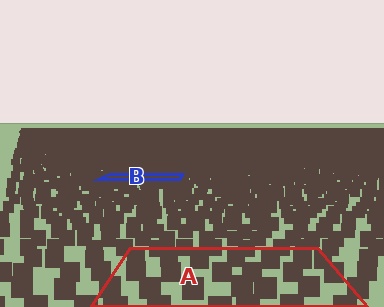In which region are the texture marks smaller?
The texture marks are smaller in region B, because it is farther away.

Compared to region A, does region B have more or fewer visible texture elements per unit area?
Region B has more texture elements per unit area — they are packed more densely because it is farther away.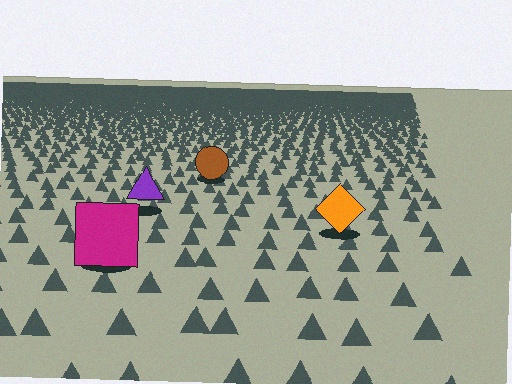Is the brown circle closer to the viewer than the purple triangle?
No. The purple triangle is closer — you can tell from the texture gradient: the ground texture is coarser near it.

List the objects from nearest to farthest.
From nearest to farthest: the magenta square, the orange diamond, the purple triangle, the brown circle.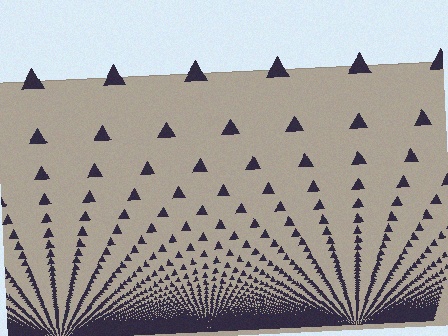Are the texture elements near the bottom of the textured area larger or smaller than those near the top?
Smaller. The gradient is inverted — elements near the bottom are smaller and denser.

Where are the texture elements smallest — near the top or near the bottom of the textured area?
Near the bottom.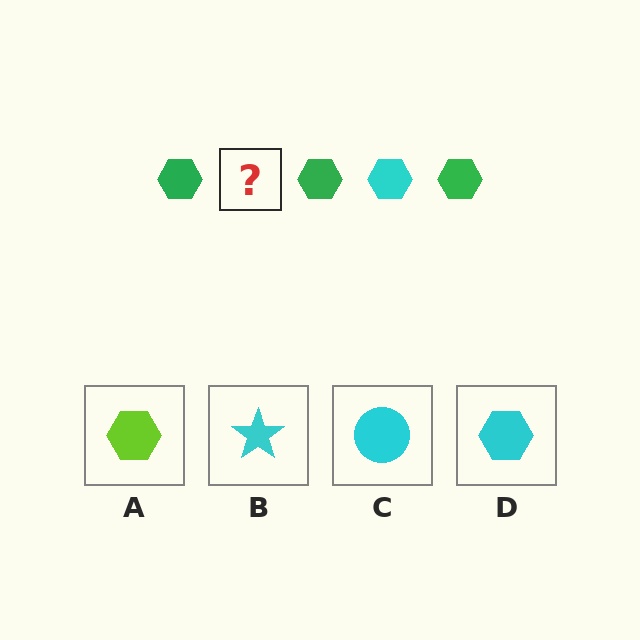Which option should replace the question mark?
Option D.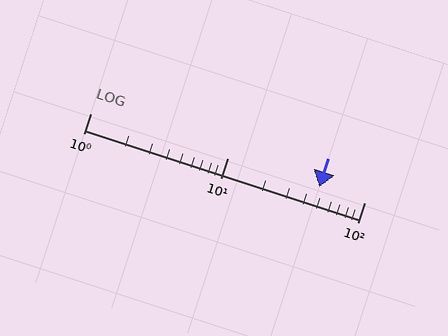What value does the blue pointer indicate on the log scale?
The pointer indicates approximately 47.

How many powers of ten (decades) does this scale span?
The scale spans 2 decades, from 1 to 100.